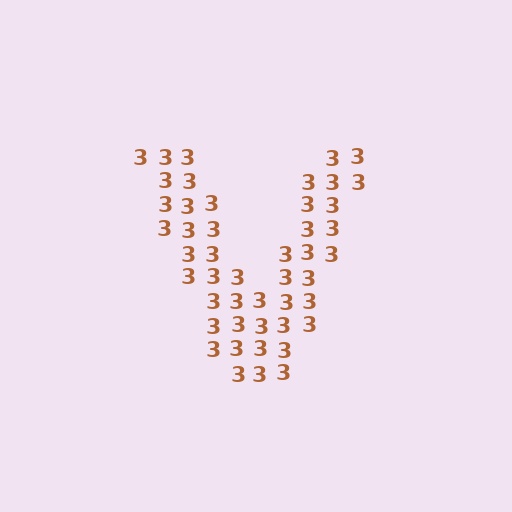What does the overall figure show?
The overall figure shows the letter V.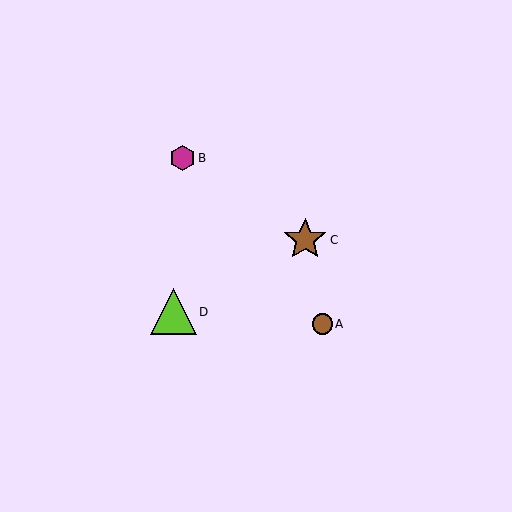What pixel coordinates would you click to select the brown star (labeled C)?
Click at (305, 240) to select the brown star C.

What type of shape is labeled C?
Shape C is a brown star.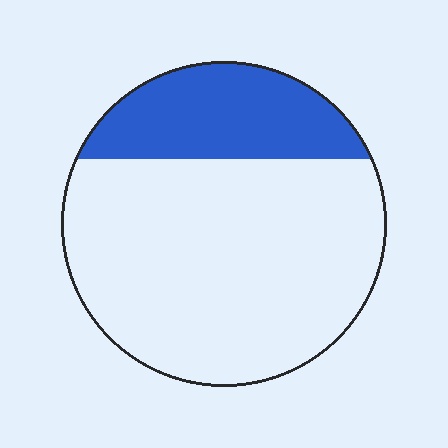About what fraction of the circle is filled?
About one quarter (1/4).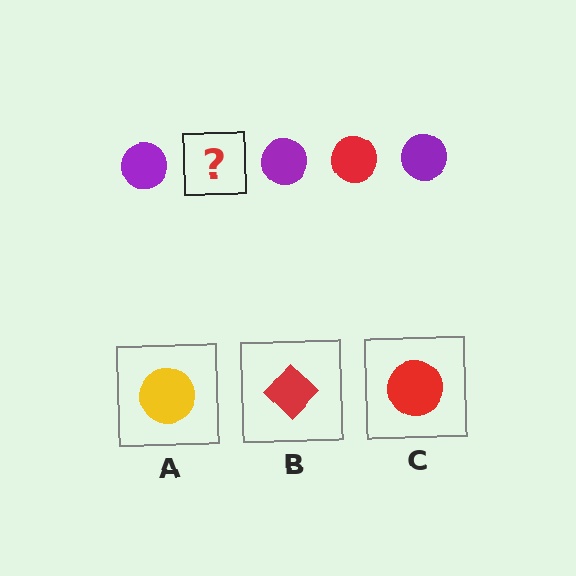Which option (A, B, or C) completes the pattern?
C.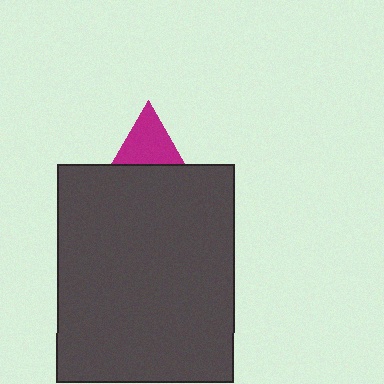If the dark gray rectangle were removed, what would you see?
You would see the complete magenta triangle.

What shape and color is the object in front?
The object in front is a dark gray rectangle.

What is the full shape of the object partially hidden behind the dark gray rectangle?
The partially hidden object is a magenta triangle.